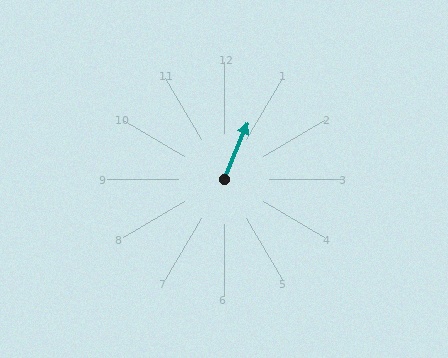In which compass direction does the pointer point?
Northeast.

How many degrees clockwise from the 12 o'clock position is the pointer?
Approximately 23 degrees.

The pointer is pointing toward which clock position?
Roughly 1 o'clock.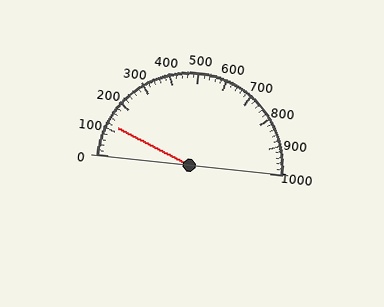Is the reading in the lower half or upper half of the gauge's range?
The reading is in the lower half of the range (0 to 1000).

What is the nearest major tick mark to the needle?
The nearest major tick mark is 100.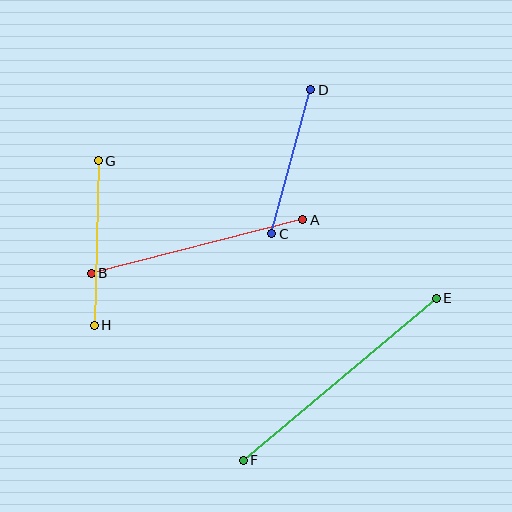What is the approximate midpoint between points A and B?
The midpoint is at approximately (197, 247) pixels.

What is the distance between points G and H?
The distance is approximately 165 pixels.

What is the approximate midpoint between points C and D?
The midpoint is at approximately (291, 162) pixels.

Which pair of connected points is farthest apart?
Points E and F are farthest apart.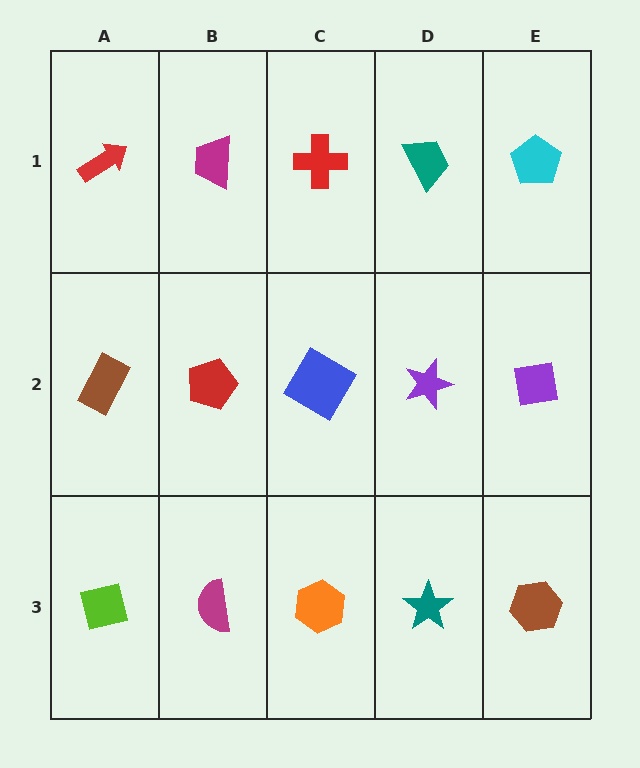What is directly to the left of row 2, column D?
A blue diamond.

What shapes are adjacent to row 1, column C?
A blue diamond (row 2, column C), a magenta trapezoid (row 1, column B), a teal trapezoid (row 1, column D).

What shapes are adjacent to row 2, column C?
A red cross (row 1, column C), an orange hexagon (row 3, column C), a red pentagon (row 2, column B), a purple star (row 2, column D).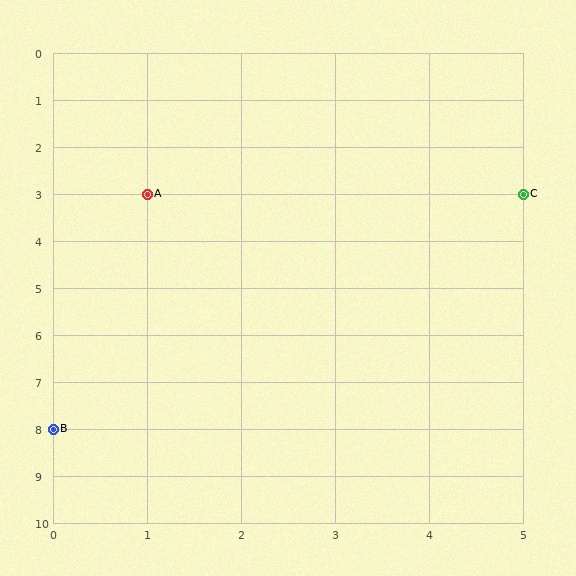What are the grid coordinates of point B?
Point B is at grid coordinates (0, 8).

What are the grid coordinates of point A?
Point A is at grid coordinates (1, 3).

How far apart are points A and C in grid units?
Points A and C are 4 columns apart.